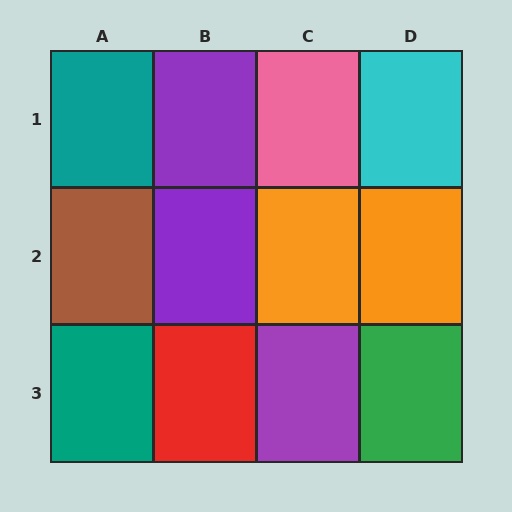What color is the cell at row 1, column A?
Teal.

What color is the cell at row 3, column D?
Green.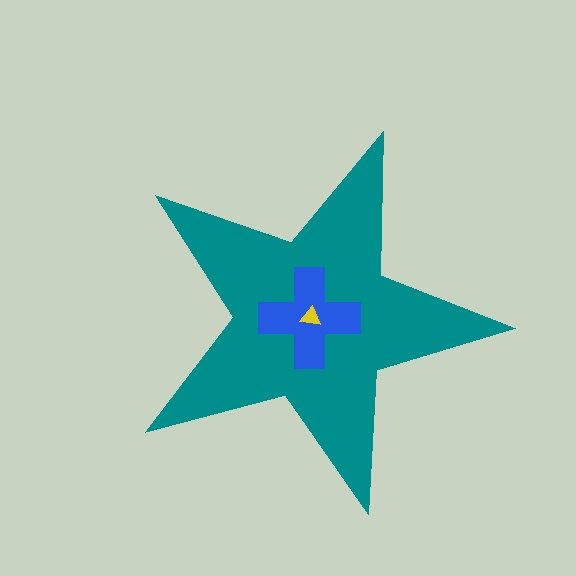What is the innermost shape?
The yellow triangle.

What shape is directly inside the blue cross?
The yellow triangle.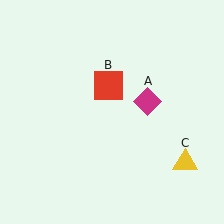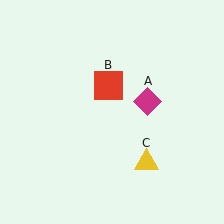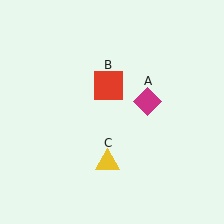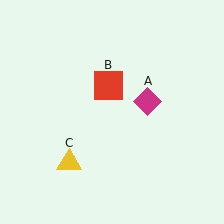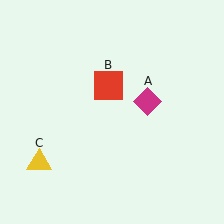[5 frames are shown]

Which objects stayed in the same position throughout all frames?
Magenta diamond (object A) and red square (object B) remained stationary.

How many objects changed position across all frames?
1 object changed position: yellow triangle (object C).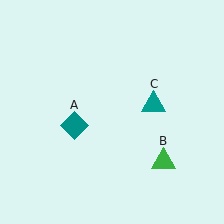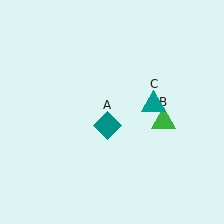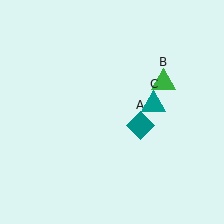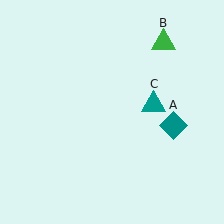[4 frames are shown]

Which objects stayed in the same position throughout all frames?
Teal triangle (object C) remained stationary.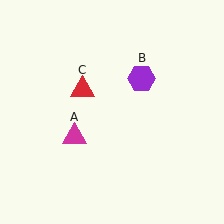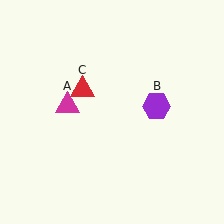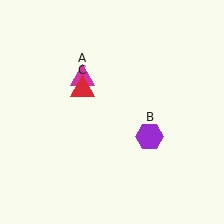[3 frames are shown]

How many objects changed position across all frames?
2 objects changed position: magenta triangle (object A), purple hexagon (object B).